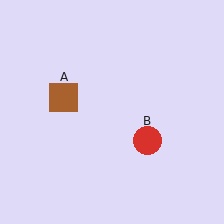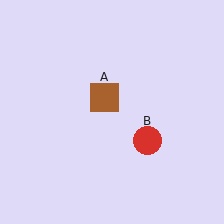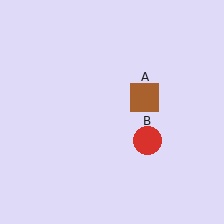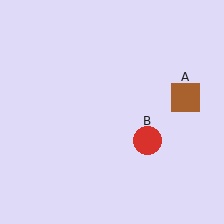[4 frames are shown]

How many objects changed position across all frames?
1 object changed position: brown square (object A).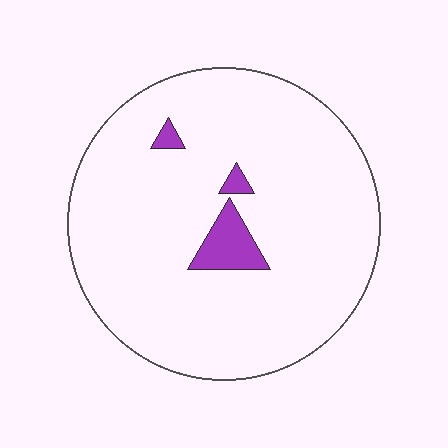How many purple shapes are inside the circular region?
3.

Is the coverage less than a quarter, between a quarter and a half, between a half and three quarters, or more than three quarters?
Less than a quarter.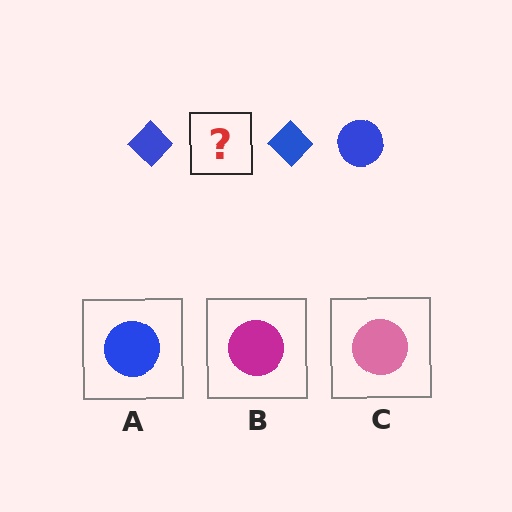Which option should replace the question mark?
Option A.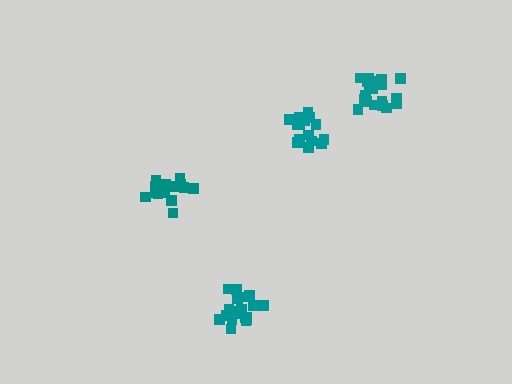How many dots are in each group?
Group 1: 16 dots, Group 2: 16 dots, Group 3: 19 dots, Group 4: 19 dots (70 total).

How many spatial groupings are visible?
There are 4 spatial groupings.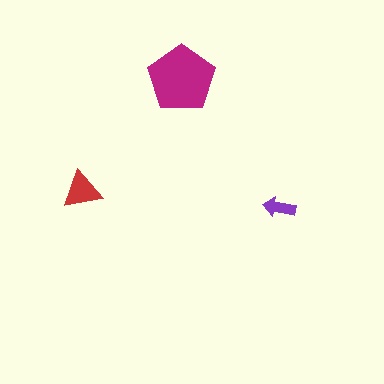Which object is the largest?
The magenta pentagon.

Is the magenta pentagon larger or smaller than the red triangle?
Larger.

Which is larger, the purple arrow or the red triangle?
The red triangle.